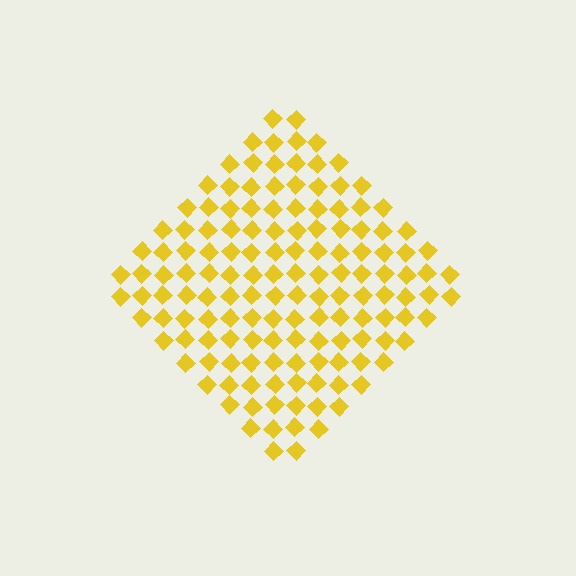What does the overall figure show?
The overall figure shows a diamond.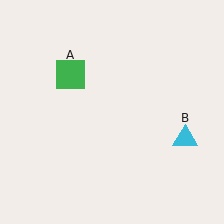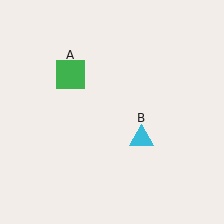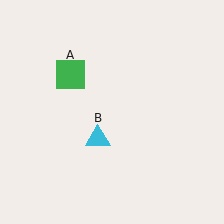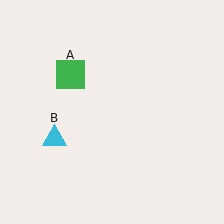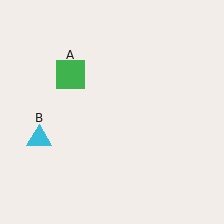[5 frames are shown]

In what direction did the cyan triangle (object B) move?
The cyan triangle (object B) moved left.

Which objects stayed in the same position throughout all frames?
Green square (object A) remained stationary.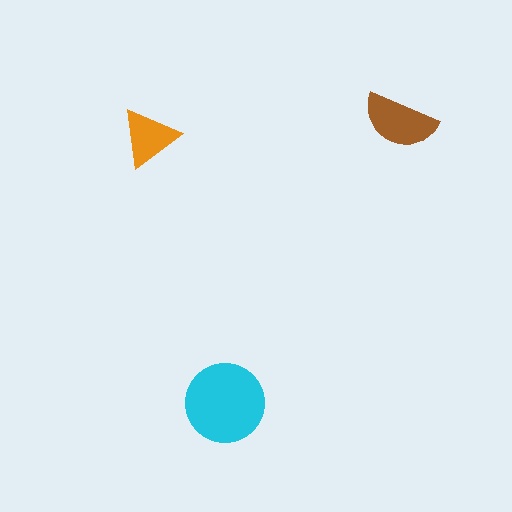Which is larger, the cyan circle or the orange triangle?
The cyan circle.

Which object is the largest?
The cyan circle.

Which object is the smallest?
The orange triangle.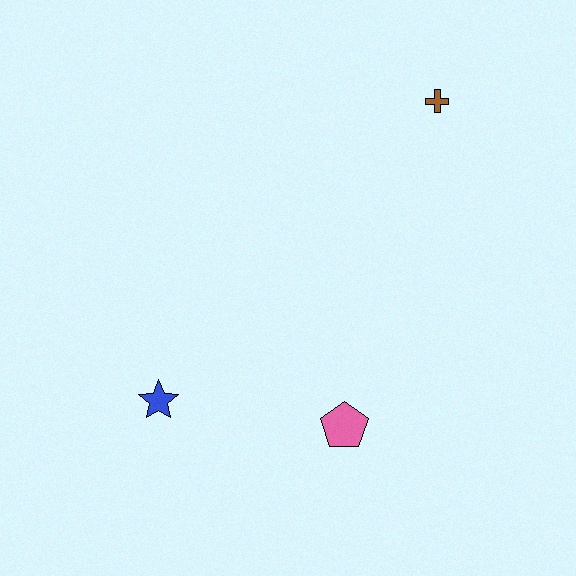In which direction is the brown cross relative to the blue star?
The brown cross is above the blue star.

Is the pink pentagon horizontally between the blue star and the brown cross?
Yes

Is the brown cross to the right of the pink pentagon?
Yes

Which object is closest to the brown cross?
The pink pentagon is closest to the brown cross.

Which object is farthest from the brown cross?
The blue star is farthest from the brown cross.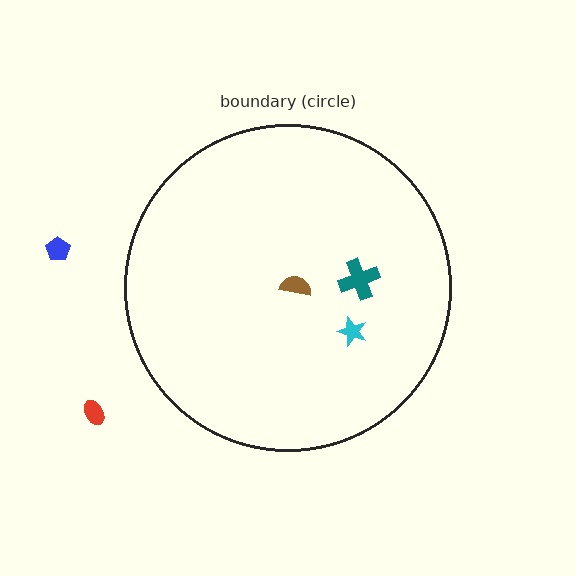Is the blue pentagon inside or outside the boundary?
Outside.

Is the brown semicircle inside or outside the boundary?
Inside.